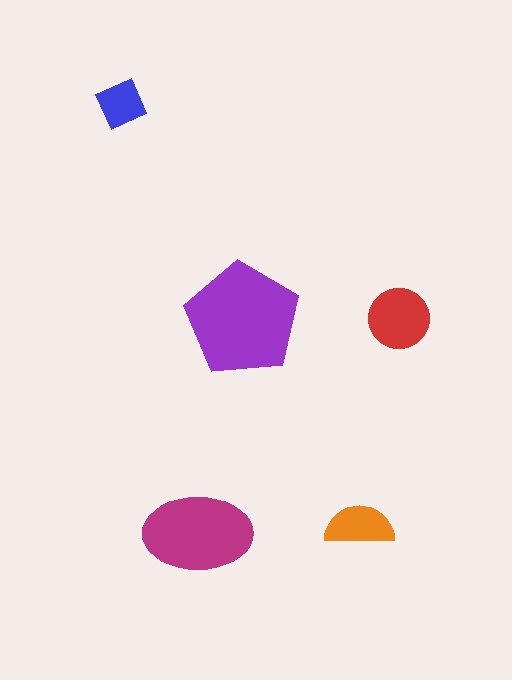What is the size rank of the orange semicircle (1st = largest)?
4th.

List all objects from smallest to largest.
The blue diamond, the orange semicircle, the red circle, the magenta ellipse, the purple pentagon.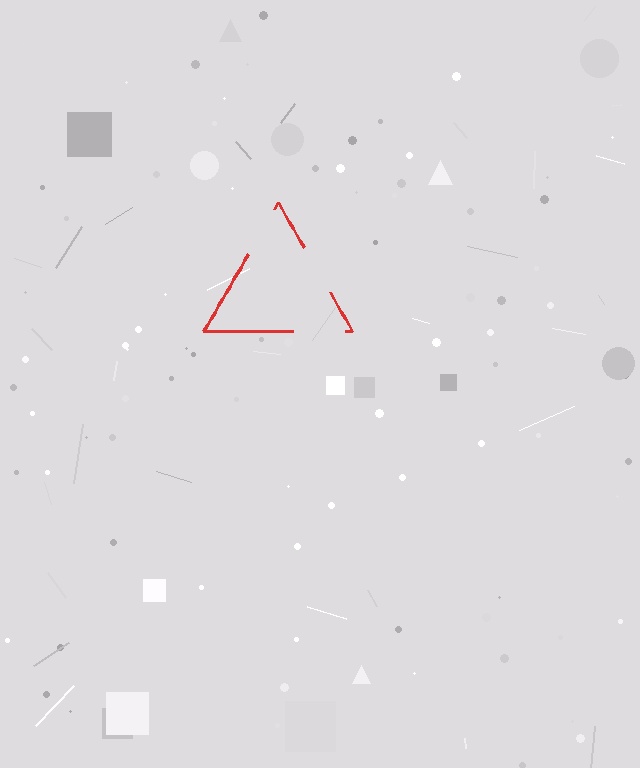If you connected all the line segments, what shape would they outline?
They would outline a triangle.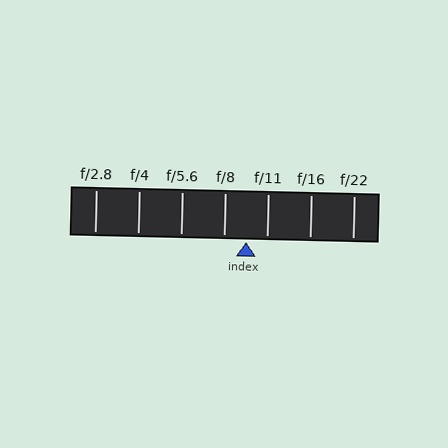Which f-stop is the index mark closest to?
The index mark is closest to f/11.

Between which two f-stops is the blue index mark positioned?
The index mark is between f/8 and f/11.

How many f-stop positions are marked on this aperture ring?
There are 7 f-stop positions marked.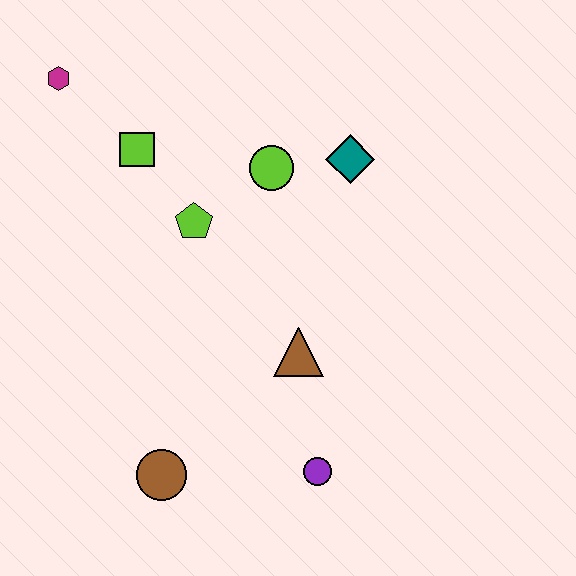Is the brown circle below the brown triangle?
Yes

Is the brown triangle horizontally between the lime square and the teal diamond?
Yes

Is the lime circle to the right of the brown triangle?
No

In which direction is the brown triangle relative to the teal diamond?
The brown triangle is below the teal diamond.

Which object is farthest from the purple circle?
The magenta hexagon is farthest from the purple circle.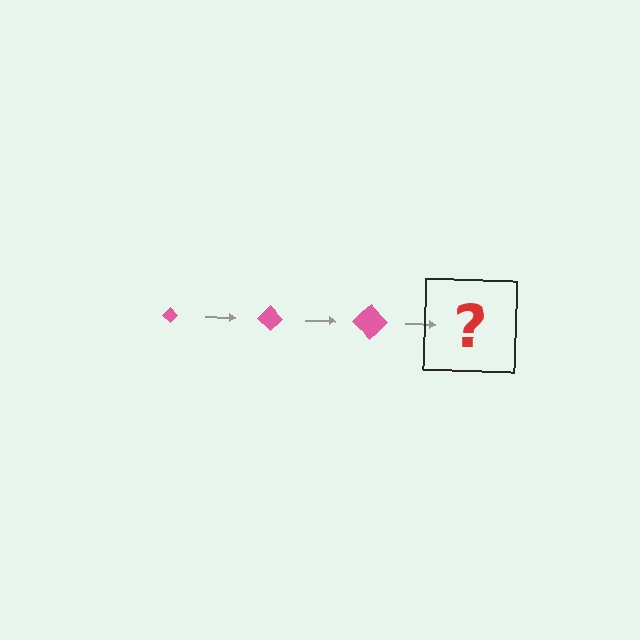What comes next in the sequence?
The next element should be a pink diamond, larger than the previous one.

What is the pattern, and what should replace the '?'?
The pattern is that the diamond gets progressively larger each step. The '?' should be a pink diamond, larger than the previous one.